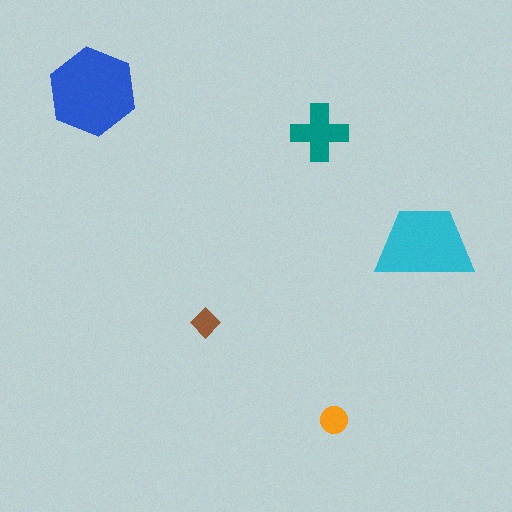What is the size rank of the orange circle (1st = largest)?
4th.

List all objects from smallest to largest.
The brown diamond, the orange circle, the teal cross, the cyan trapezoid, the blue hexagon.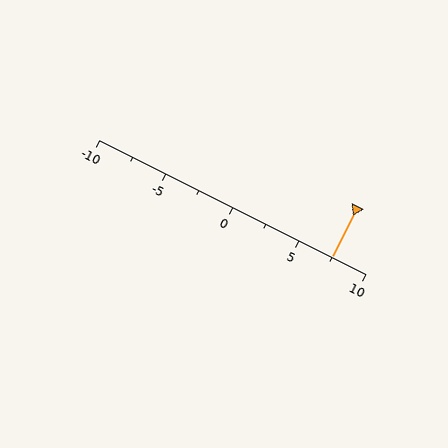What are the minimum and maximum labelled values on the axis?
The axis runs from -10 to 10.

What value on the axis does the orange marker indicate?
The marker indicates approximately 7.5.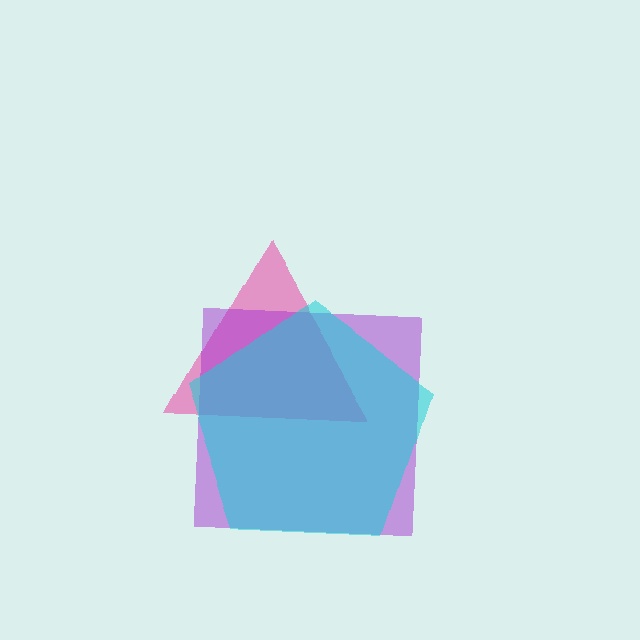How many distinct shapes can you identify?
There are 3 distinct shapes: a pink triangle, a purple square, a cyan pentagon.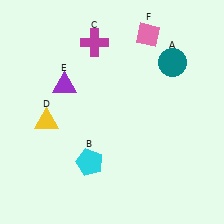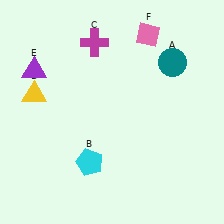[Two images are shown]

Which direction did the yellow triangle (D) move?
The yellow triangle (D) moved up.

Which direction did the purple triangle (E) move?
The purple triangle (E) moved left.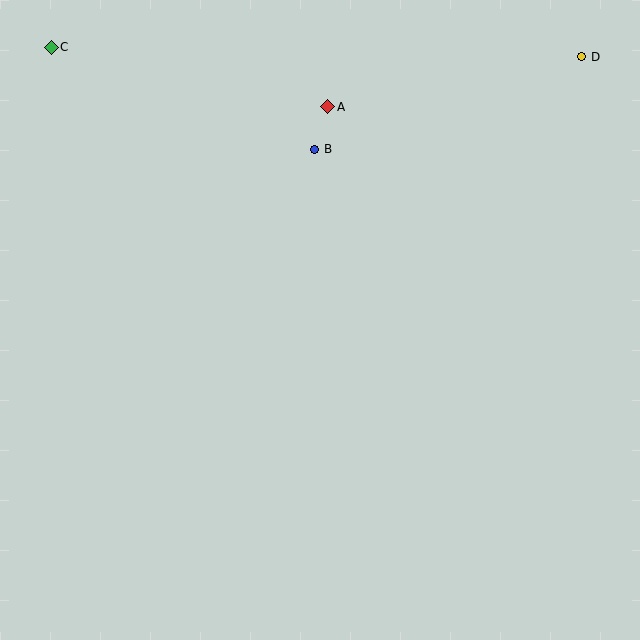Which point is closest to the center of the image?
Point B at (315, 149) is closest to the center.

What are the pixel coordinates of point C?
Point C is at (51, 47).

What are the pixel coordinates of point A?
Point A is at (328, 107).